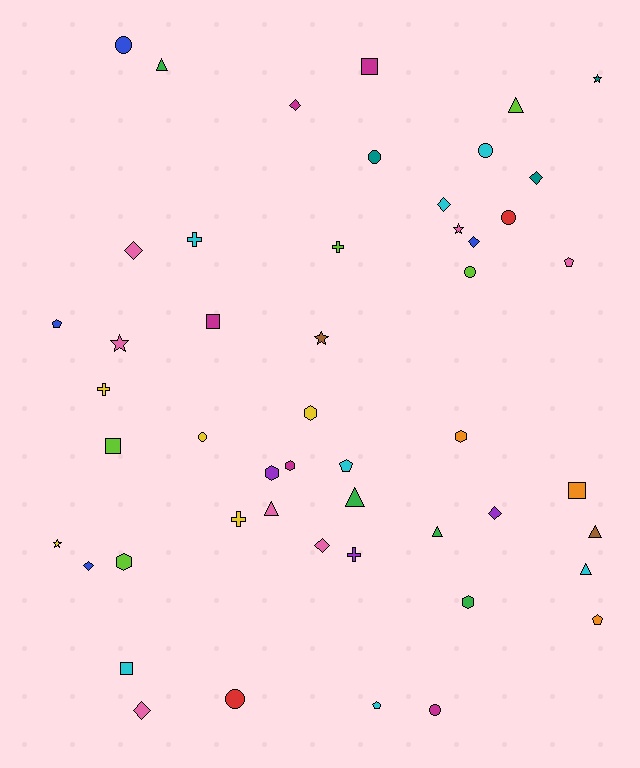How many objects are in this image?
There are 50 objects.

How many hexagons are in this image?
There are 6 hexagons.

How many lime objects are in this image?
There are 5 lime objects.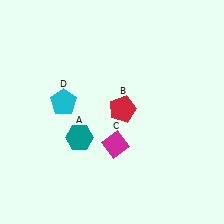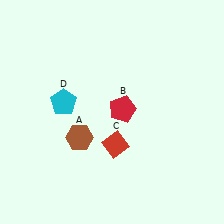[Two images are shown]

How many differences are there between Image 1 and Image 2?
There are 2 differences between the two images.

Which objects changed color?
A changed from teal to brown. C changed from magenta to red.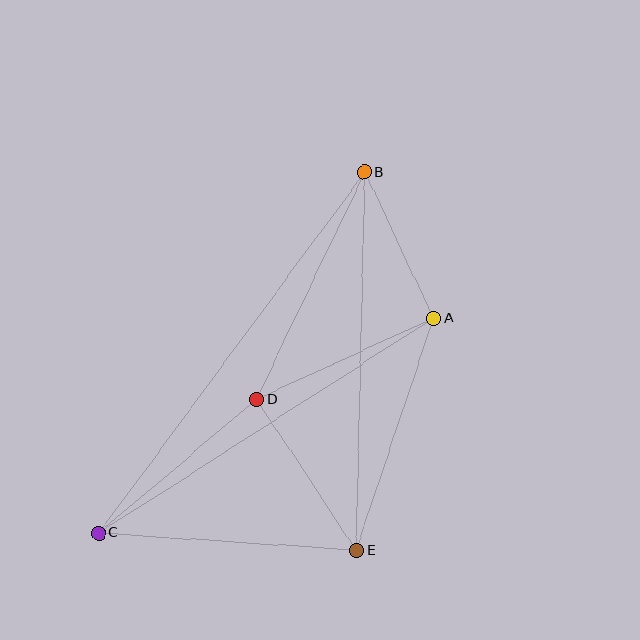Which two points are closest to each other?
Points A and B are closest to each other.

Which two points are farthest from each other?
Points B and C are farthest from each other.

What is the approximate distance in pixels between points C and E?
The distance between C and E is approximately 258 pixels.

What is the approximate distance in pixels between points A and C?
The distance between A and C is approximately 398 pixels.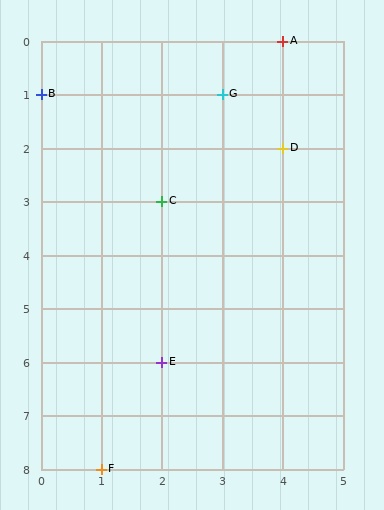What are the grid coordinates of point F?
Point F is at grid coordinates (1, 8).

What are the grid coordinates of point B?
Point B is at grid coordinates (0, 1).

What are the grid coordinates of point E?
Point E is at grid coordinates (2, 6).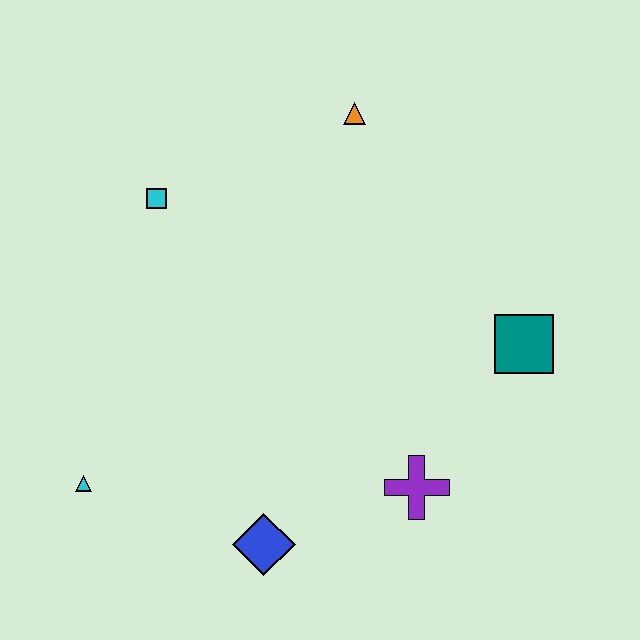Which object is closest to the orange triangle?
The cyan square is closest to the orange triangle.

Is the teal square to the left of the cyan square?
No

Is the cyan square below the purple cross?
No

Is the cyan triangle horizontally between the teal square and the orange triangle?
No